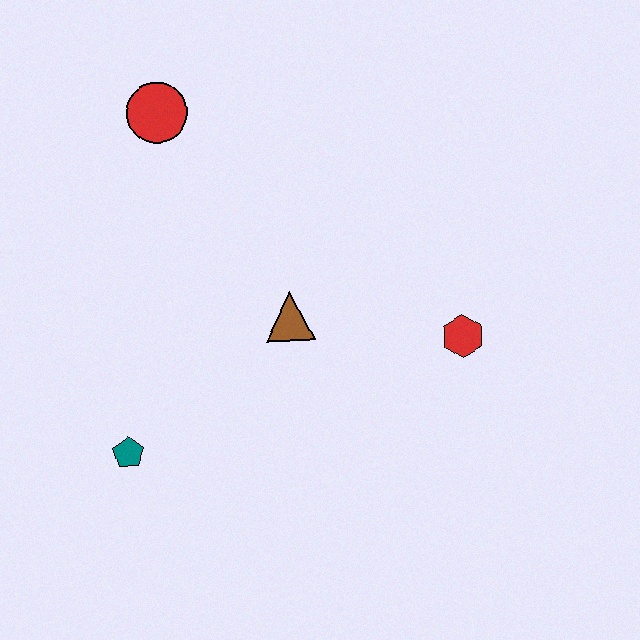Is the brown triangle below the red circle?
Yes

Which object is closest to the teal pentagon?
The brown triangle is closest to the teal pentagon.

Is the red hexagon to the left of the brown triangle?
No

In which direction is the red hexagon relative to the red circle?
The red hexagon is to the right of the red circle.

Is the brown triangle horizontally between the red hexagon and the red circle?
Yes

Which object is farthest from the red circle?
The red hexagon is farthest from the red circle.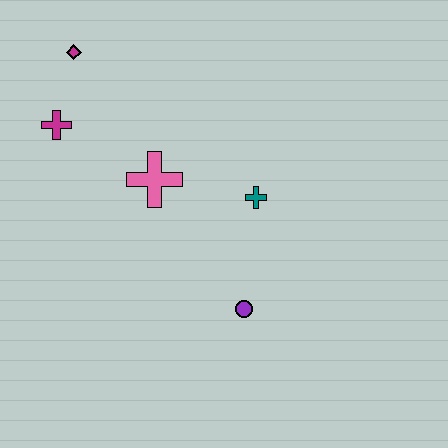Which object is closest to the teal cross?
The pink cross is closest to the teal cross.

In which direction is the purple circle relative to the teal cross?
The purple circle is below the teal cross.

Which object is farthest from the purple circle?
The magenta diamond is farthest from the purple circle.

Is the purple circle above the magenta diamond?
No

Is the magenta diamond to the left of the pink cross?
Yes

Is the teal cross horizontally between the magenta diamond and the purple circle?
No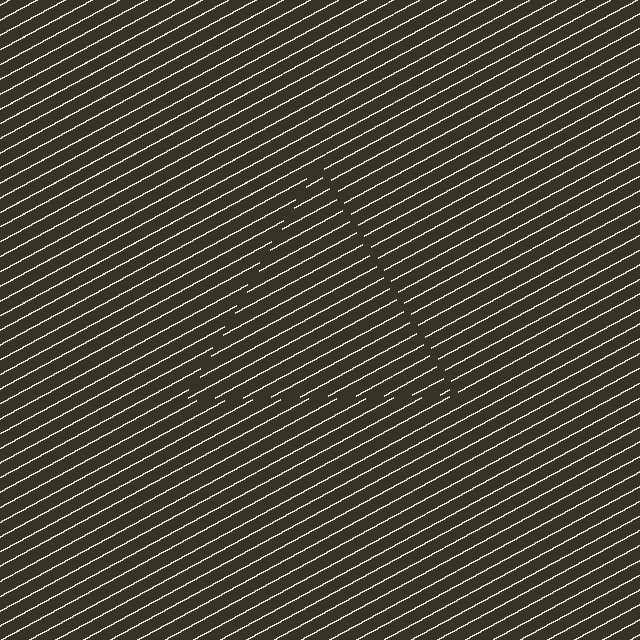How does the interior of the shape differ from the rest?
The interior of the shape contains the same grating, shifted by half a period — the contour is defined by the phase discontinuity where line-ends from the inner and outer gratings abut.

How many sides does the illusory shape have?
3 sides — the line-ends trace a triangle.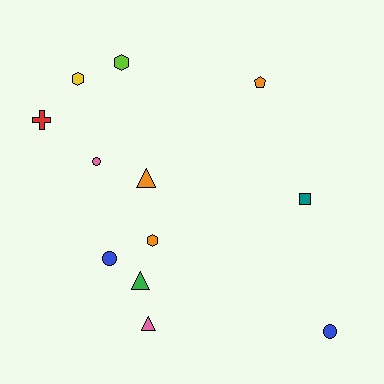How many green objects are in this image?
There is 1 green object.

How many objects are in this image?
There are 12 objects.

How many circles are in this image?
There are 3 circles.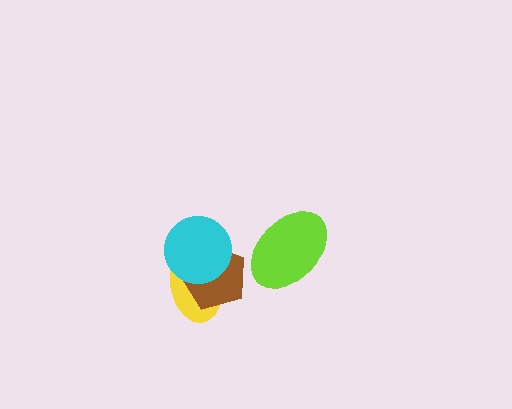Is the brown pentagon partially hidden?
Yes, it is partially covered by another shape.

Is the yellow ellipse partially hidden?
Yes, it is partially covered by another shape.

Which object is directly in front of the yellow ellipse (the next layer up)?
The brown pentagon is directly in front of the yellow ellipse.